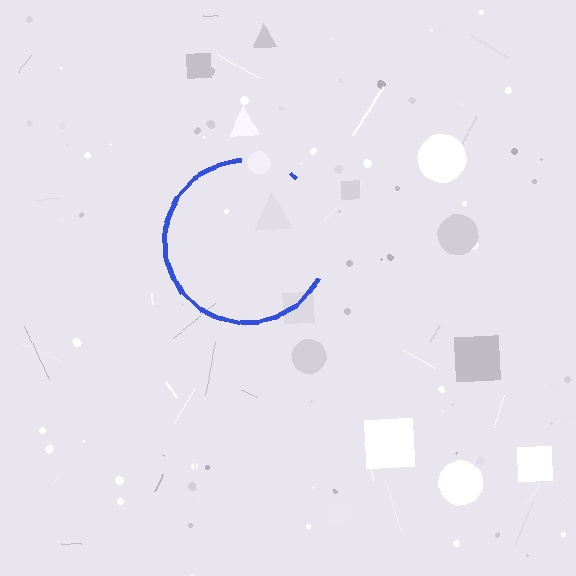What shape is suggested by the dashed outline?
The dashed outline suggests a circle.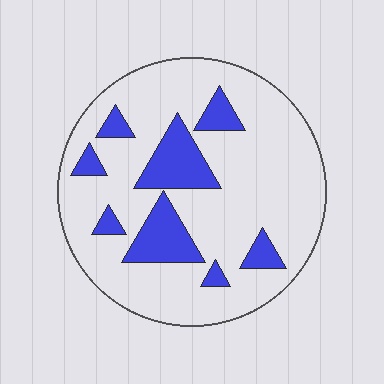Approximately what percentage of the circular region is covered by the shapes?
Approximately 20%.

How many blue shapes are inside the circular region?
8.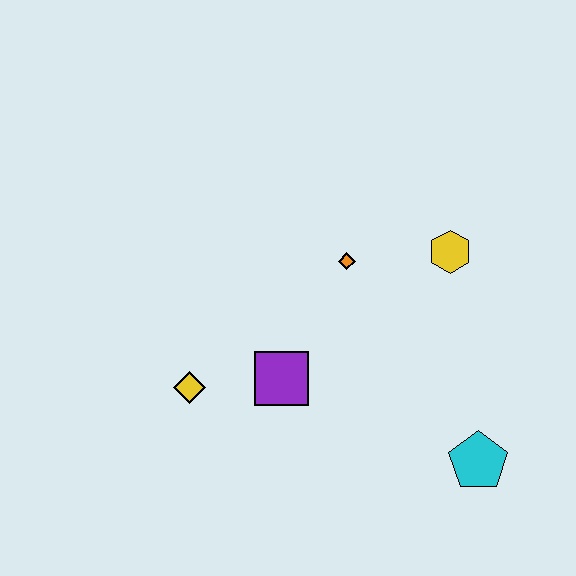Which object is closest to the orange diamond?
The yellow hexagon is closest to the orange diamond.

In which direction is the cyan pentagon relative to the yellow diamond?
The cyan pentagon is to the right of the yellow diamond.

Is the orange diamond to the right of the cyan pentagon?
No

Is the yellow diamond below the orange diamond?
Yes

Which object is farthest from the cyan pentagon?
The yellow diamond is farthest from the cyan pentagon.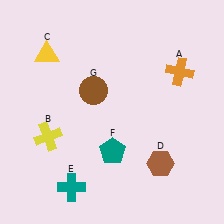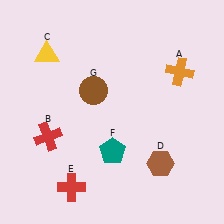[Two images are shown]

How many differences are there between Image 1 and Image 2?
There are 2 differences between the two images.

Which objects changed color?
B changed from yellow to red. E changed from teal to red.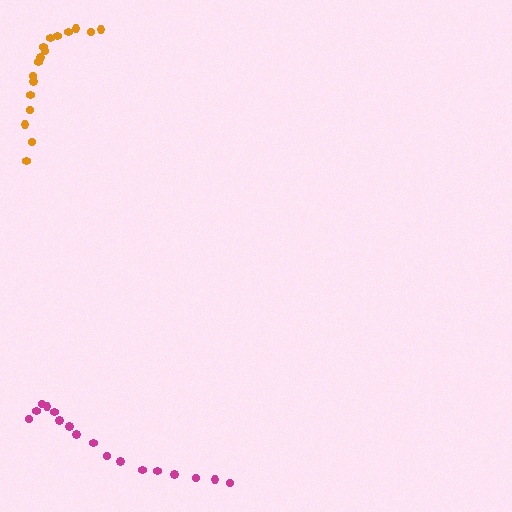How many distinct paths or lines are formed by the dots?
There are 2 distinct paths.